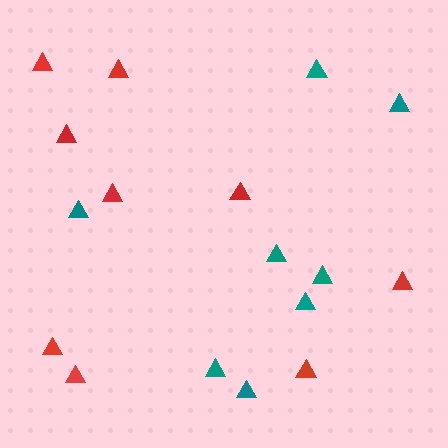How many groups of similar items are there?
There are 2 groups: one group of red triangles (9) and one group of teal triangles (8).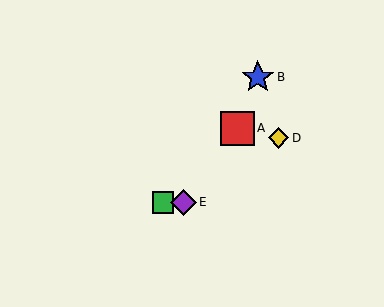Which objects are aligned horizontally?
Objects C, E are aligned horizontally.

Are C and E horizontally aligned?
Yes, both are at y≈202.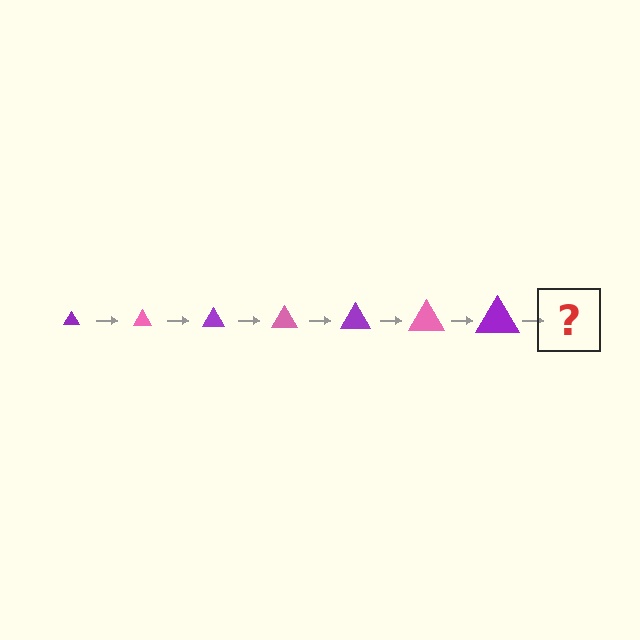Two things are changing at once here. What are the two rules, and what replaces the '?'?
The two rules are that the triangle grows larger each step and the color cycles through purple and pink. The '?' should be a pink triangle, larger than the previous one.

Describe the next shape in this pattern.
It should be a pink triangle, larger than the previous one.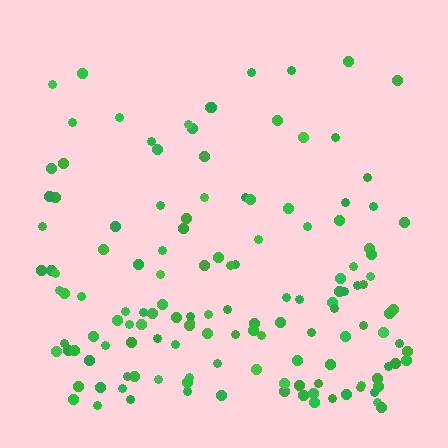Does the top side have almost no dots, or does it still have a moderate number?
Still a moderate number, just noticeably fewer than the bottom.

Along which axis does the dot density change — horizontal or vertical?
Vertical.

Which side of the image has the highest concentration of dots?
The bottom.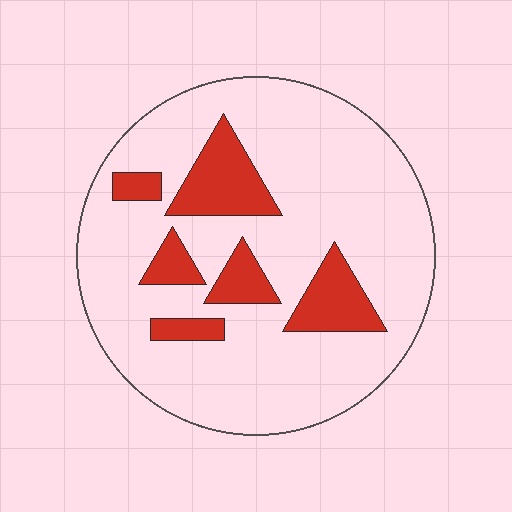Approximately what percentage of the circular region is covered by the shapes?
Approximately 20%.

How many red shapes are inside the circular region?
6.